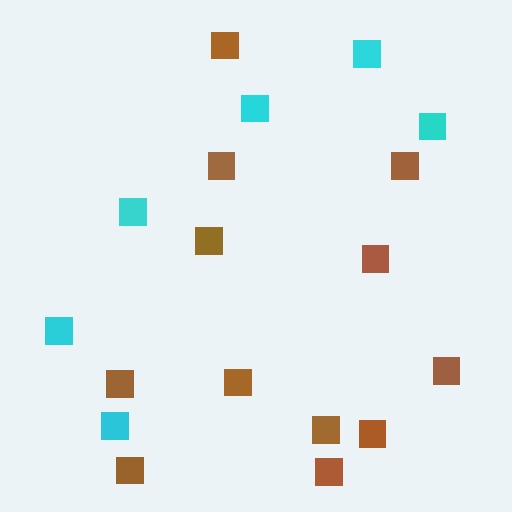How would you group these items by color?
There are 2 groups: one group of brown squares (12) and one group of cyan squares (6).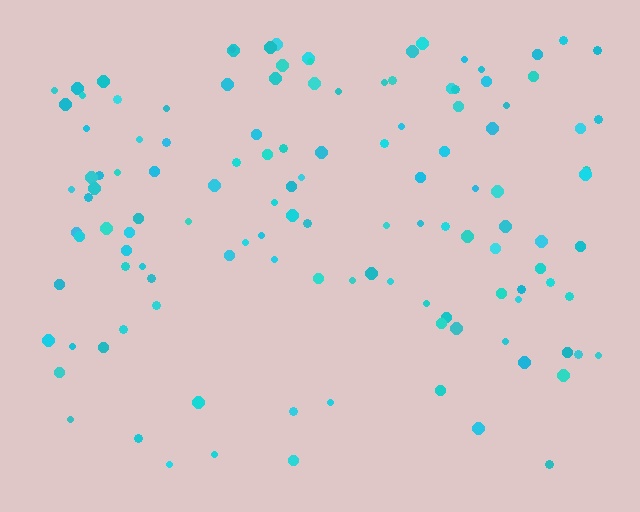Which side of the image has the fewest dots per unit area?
The bottom.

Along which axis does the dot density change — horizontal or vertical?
Vertical.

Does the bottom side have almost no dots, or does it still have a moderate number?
Still a moderate number, just noticeably fewer than the top.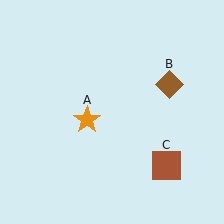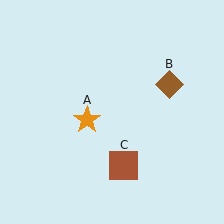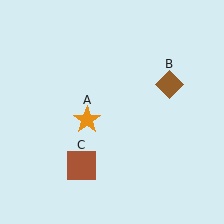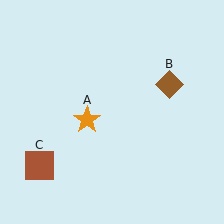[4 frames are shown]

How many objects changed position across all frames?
1 object changed position: brown square (object C).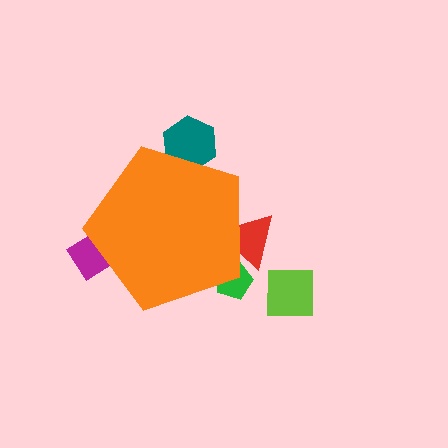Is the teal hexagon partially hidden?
Yes, the teal hexagon is partially hidden behind the orange pentagon.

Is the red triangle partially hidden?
Yes, the red triangle is partially hidden behind the orange pentagon.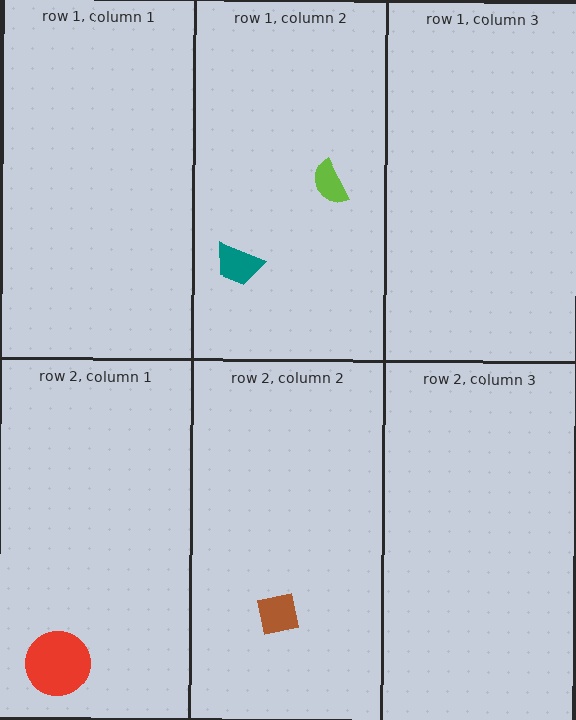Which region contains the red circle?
The row 2, column 1 region.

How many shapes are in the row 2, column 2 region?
1.